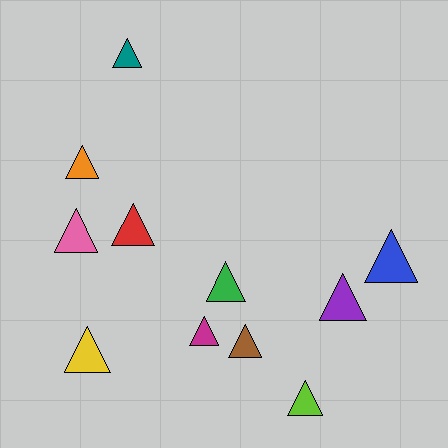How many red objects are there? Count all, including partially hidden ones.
There is 1 red object.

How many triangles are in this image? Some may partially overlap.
There are 11 triangles.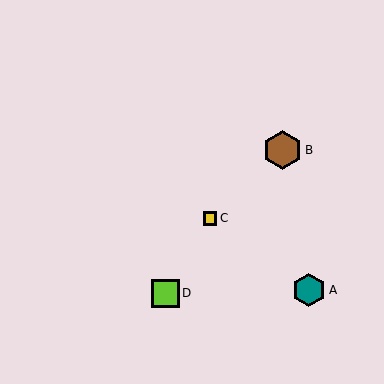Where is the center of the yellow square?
The center of the yellow square is at (210, 218).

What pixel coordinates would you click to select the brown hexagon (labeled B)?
Click at (282, 150) to select the brown hexagon B.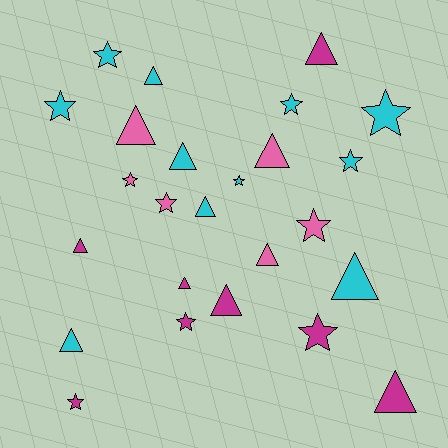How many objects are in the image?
There are 25 objects.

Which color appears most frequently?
Cyan, with 11 objects.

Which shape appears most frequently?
Triangle, with 13 objects.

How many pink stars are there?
There are 3 pink stars.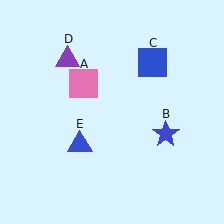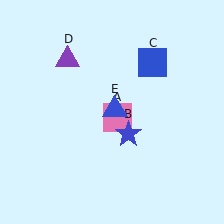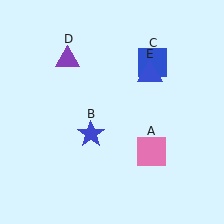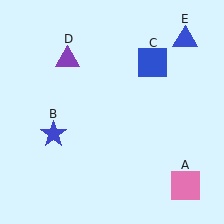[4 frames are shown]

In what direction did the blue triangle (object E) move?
The blue triangle (object E) moved up and to the right.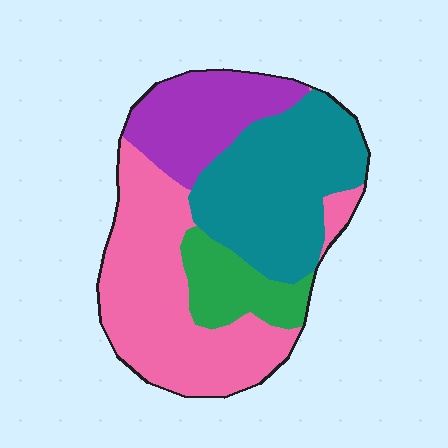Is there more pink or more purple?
Pink.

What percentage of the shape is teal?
Teal covers about 30% of the shape.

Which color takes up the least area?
Green, at roughly 10%.